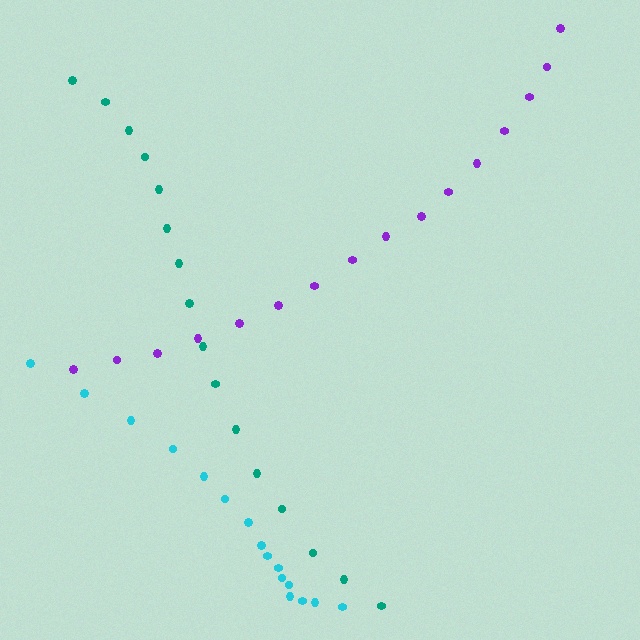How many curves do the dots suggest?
There are 3 distinct paths.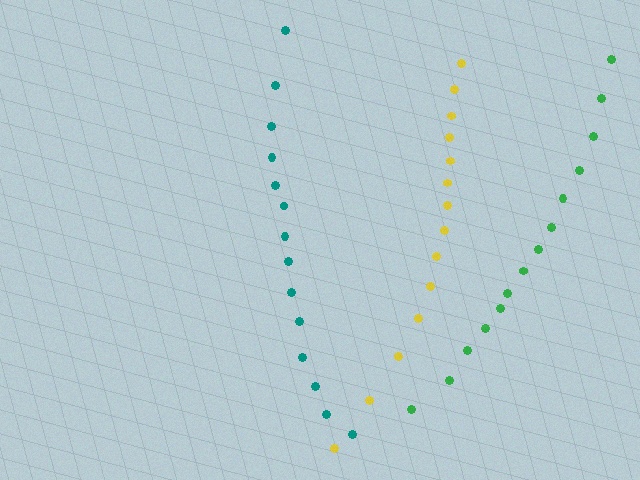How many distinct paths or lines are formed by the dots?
There are 3 distinct paths.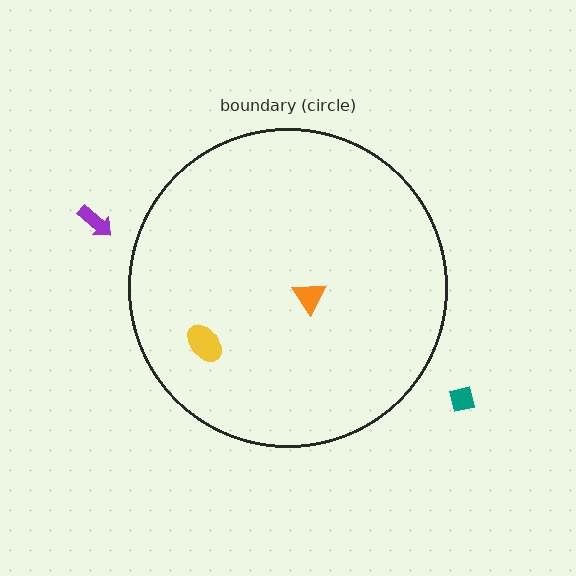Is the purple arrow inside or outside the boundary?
Outside.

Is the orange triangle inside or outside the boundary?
Inside.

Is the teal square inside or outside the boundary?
Outside.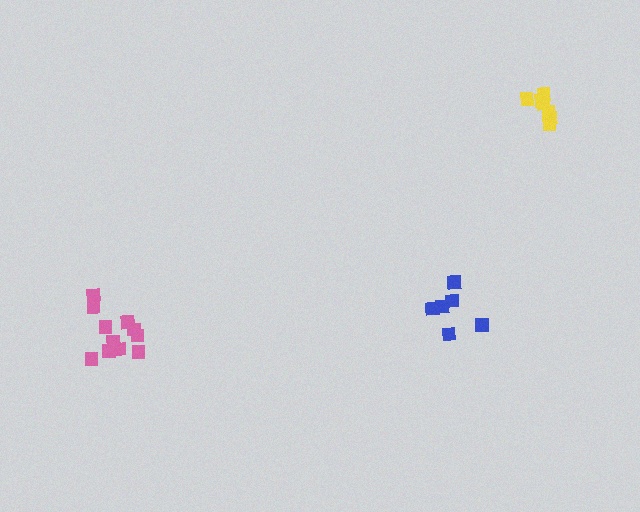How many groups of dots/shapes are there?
There are 3 groups.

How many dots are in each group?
Group 1: 6 dots, Group 2: 11 dots, Group 3: 7 dots (24 total).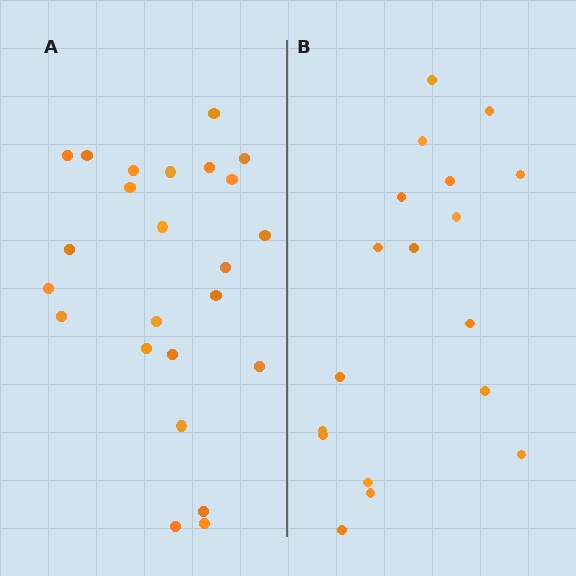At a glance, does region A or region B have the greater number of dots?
Region A (the left region) has more dots.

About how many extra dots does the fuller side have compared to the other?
Region A has about 6 more dots than region B.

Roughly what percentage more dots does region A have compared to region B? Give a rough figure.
About 35% more.